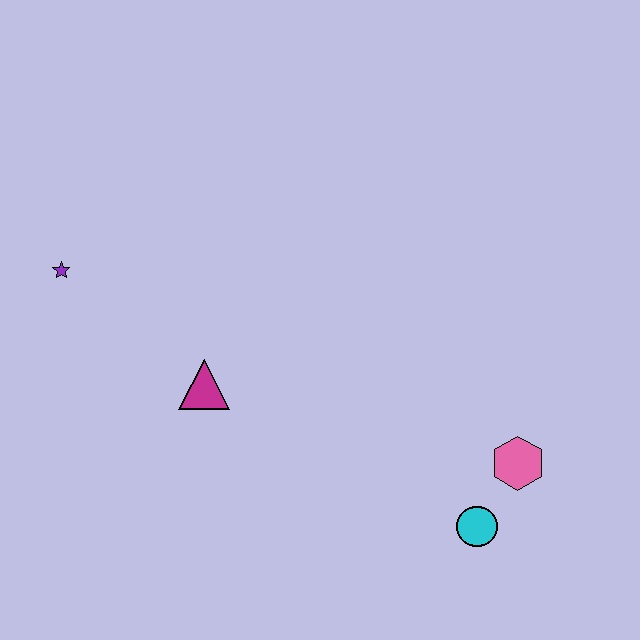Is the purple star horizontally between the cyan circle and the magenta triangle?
No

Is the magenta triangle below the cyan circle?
No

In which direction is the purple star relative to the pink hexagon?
The purple star is to the left of the pink hexagon.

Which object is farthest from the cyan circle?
The purple star is farthest from the cyan circle.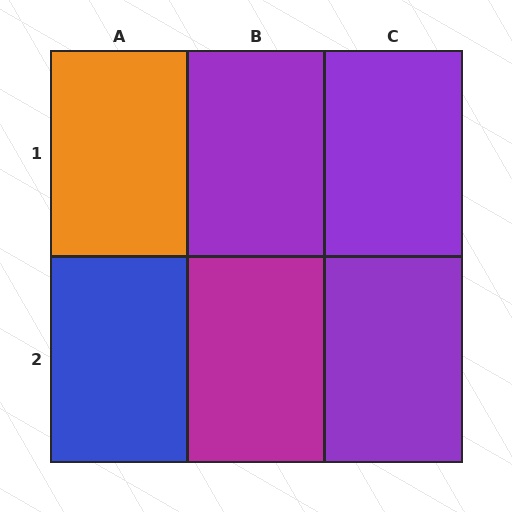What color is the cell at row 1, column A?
Orange.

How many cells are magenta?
1 cell is magenta.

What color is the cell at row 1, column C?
Purple.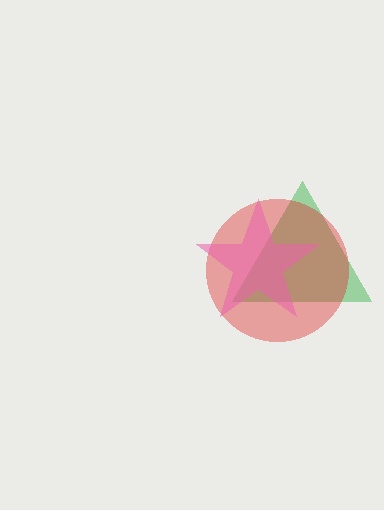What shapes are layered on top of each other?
The layered shapes are: a green triangle, a red circle, a pink star.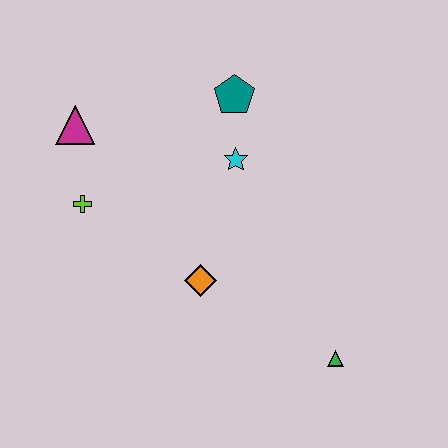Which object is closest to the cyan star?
The teal pentagon is closest to the cyan star.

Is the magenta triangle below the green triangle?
No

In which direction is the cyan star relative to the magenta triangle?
The cyan star is to the right of the magenta triangle.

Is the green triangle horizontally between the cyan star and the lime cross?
No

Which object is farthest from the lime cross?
The green triangle is farthest from the lime cross.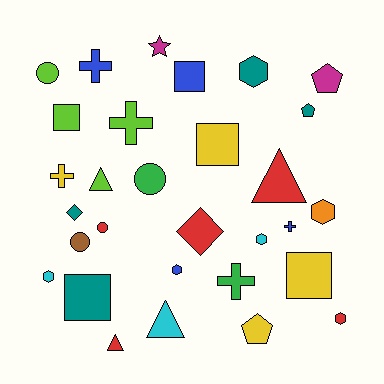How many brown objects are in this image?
There is 1 brown object.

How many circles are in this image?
There are 4 circles.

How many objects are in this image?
There are 30 objects.